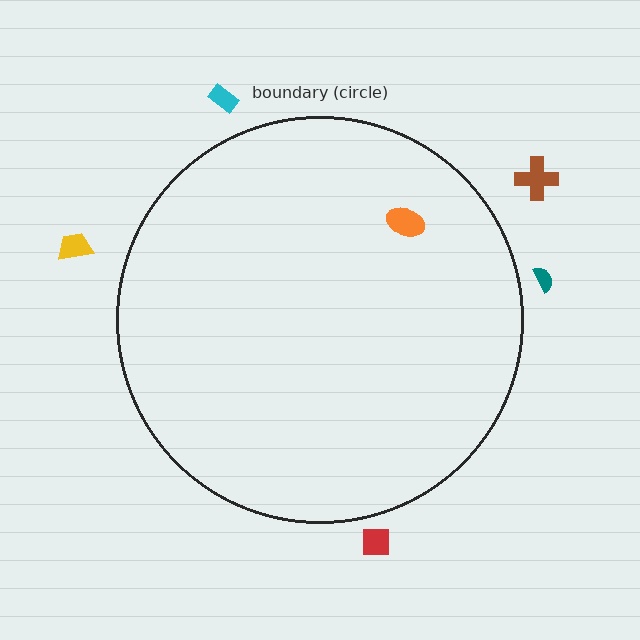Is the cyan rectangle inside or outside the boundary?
Outside.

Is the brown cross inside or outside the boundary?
Outside.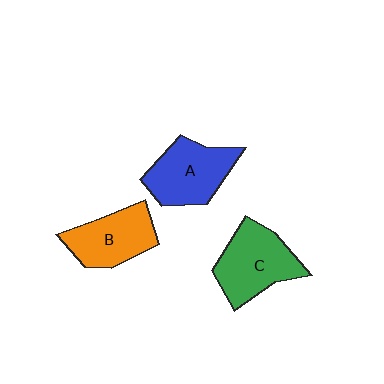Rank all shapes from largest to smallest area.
From largest to smallest: C (green), A (blue), B (orange).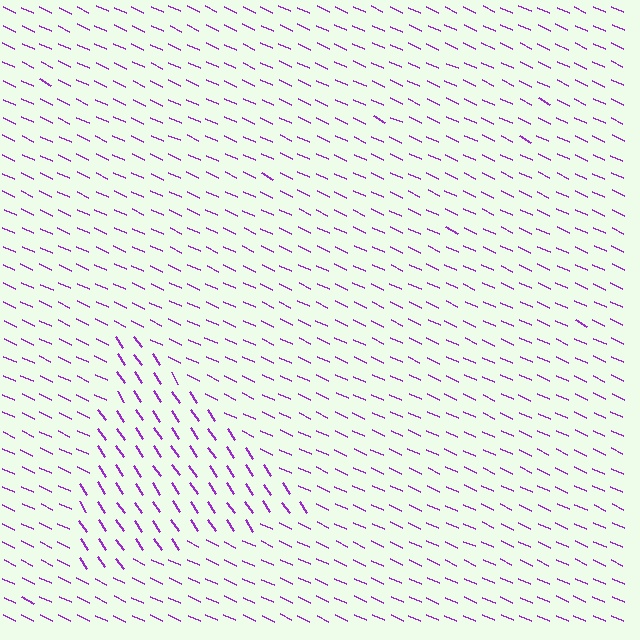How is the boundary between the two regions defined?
The boundary is defined purely by a change in line orientation (approximately 32 degrees difference). All lines are the same color and thickness.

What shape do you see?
I see a triangle.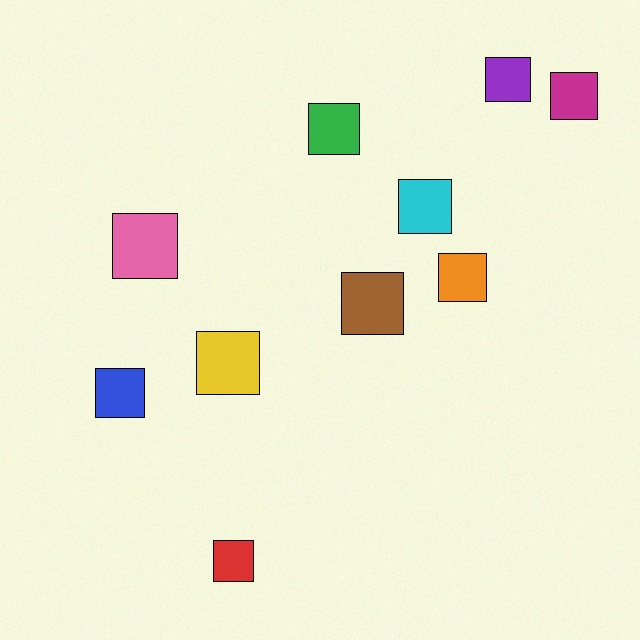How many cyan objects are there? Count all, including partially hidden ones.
There is 1 cyan object.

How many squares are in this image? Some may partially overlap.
There are 10 squares.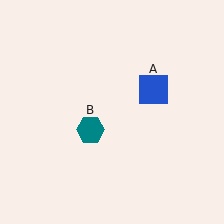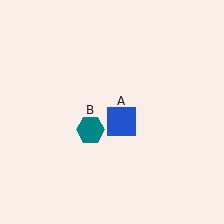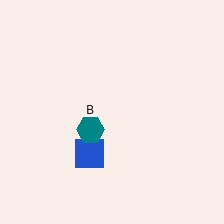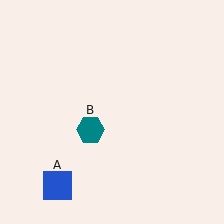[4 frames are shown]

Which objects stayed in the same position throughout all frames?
Teal hexagon (object B) remained stationary.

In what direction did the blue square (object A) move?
The blue square (object A) moved down and to the left.